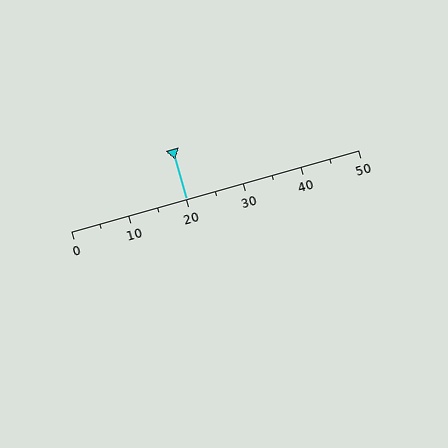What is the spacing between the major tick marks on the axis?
The major ticks are spaced 10 apart.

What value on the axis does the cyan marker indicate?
The marker indicates approximately 20.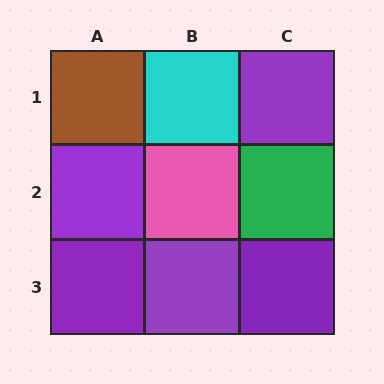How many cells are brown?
1 cell is brown.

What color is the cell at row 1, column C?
Purple.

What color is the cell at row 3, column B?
Purple.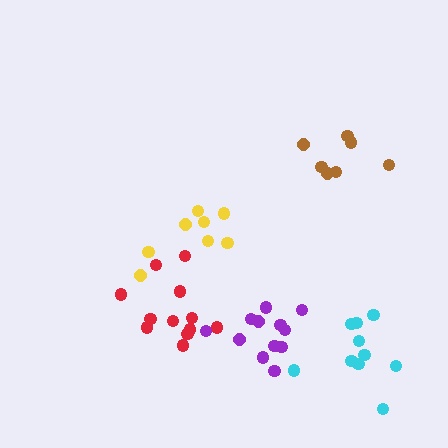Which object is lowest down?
The cyan cluster is bottommost.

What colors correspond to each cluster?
The clusters are colored: yellow, red, cyan, brown, purple.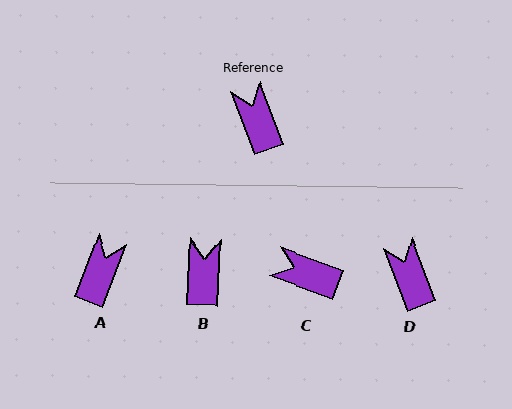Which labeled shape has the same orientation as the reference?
D.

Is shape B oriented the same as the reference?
No, it is off by about 23 degrees.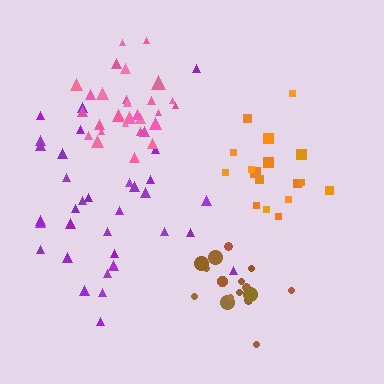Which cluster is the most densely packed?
Pink.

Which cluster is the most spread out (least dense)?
Purple.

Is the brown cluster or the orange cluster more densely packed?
Brown.